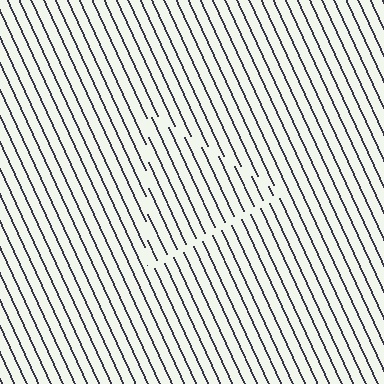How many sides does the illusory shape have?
3 sides — the line-ends trace a triangle.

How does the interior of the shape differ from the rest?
The interior of the shape contains the same grating, shifted by half a period — the contour is defined by the phase discontinuity where line-ends from the inner and outer gratings abut.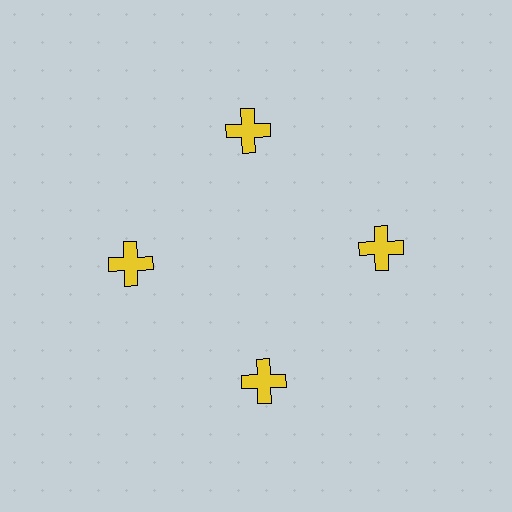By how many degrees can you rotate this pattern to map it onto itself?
The pattern maps onto itself every 90 degrees of rotation.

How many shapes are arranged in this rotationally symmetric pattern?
There are 4 shapes, arranged in 4 groups of 1.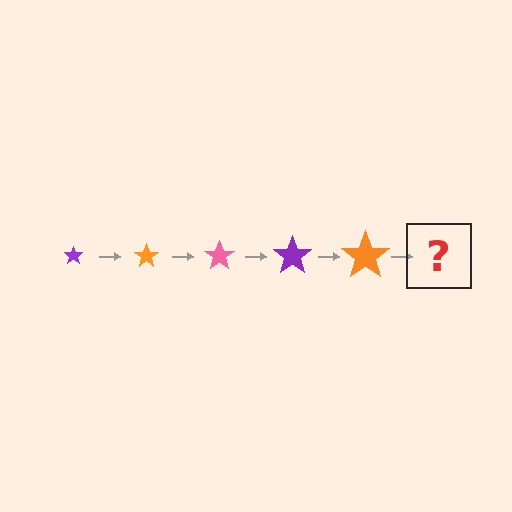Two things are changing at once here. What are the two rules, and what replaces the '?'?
The two rules are that the star grows larger each step and the color cycles through purple, orange, and pink. The '?' should be a pink star, larger than the previous one.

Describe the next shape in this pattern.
It should be a pink star, larger than the previous one.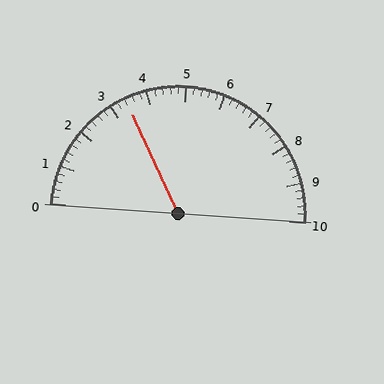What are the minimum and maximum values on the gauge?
The gauge ranges from 0 to 10.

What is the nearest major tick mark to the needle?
The nearest major tick mark is 3.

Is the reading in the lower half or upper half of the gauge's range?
The reading is in the lower half of the range (0 to 10).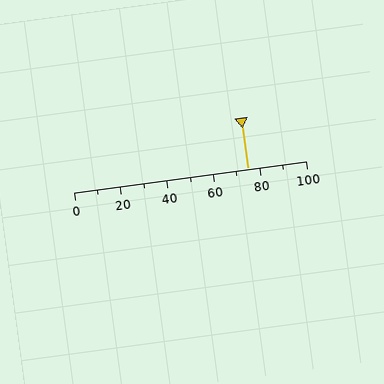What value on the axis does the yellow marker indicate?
The marker indicates approximately 75.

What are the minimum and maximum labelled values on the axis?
The axis runs from 0 to 100.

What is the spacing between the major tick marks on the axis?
The major ticks are spaced 20 apart.